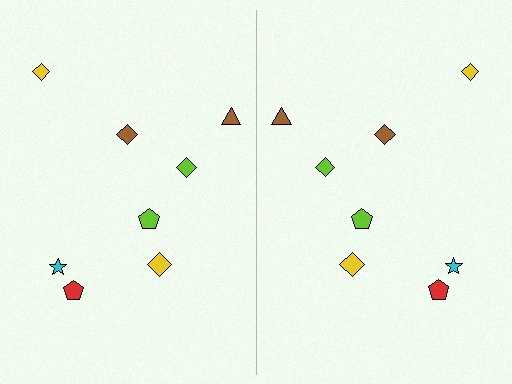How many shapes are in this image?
There are 16 shapes in this image.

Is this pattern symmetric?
Yes, this pattern has bilateral (reflection) symmetry.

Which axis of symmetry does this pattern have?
The pattern has a vertical axis of symmetry running through the center of the image.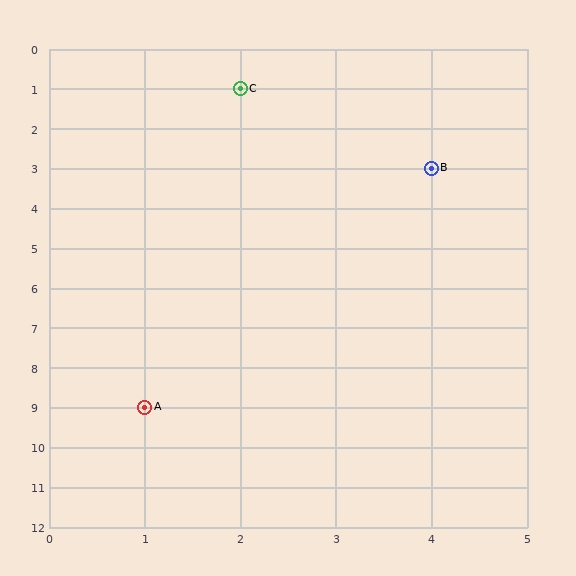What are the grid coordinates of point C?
Point C is at grid coordinates (2, 1).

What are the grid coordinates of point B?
Point B is at grid coordinates (4, 3).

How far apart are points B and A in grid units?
Points B and A are 3 columns and 6 rows apart (about 6.7 grid units diagonally).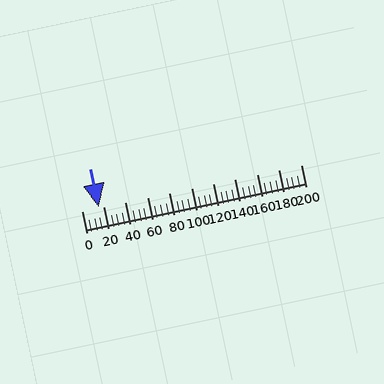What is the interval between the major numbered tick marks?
The major tick marks are spaced 20 units apart.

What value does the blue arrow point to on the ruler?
The blue arrow points to approximately 16.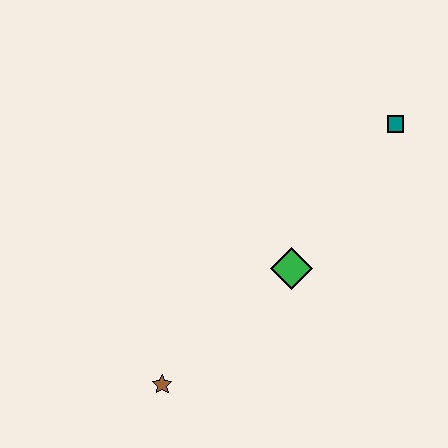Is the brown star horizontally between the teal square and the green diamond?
No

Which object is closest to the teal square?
The green diamond is closest to the teal square.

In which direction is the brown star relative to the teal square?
The brown star is below the teal square.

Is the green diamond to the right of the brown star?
Yes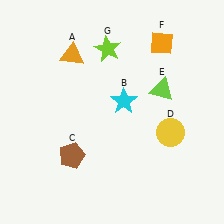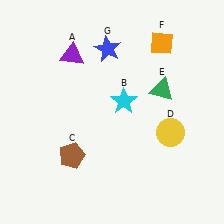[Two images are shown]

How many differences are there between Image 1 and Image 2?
There are 3 differences between the two images.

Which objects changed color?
A changed from orange to purple. E changed from lime to green. G changed from lime to blue.